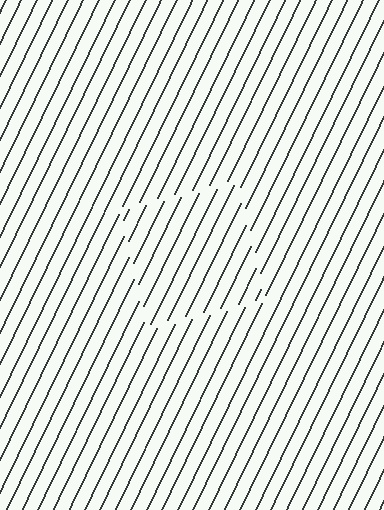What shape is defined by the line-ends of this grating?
An illusory square. The interior of the shape contains the same grating, shifted by half a period — the contour is defined by the phase discontinuity where line-ends from the inner and outer gratings abut.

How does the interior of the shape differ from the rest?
The interior of the shape contains the same grating, shifted by half a period — the contour is defined by the phase discontinuity where line-ends from the inner and outer gratings abut.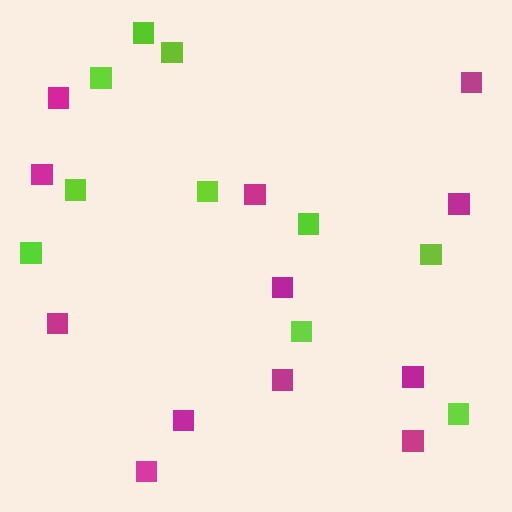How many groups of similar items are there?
There are 2 groups: one group of lime squares (10) and one group of magenta squares (12).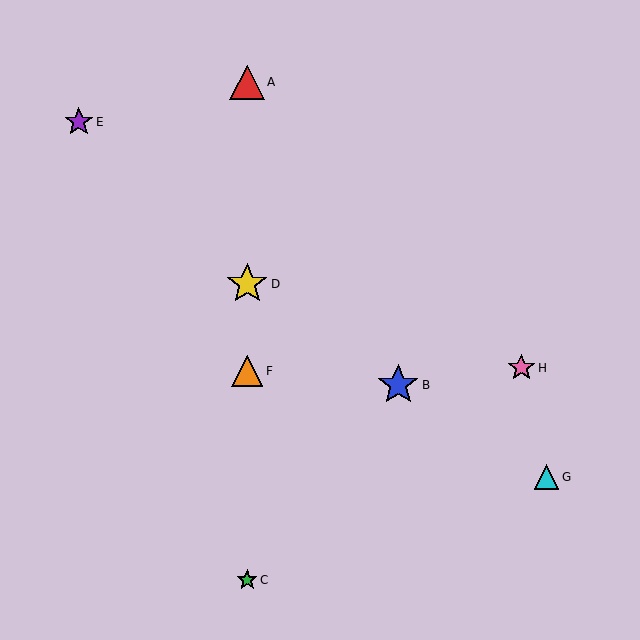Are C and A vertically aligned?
Yes, both are at x≈247.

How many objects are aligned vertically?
4 objects (A, C, D, F) are aligned vertically.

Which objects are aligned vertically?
Objects A, C, D, F are aligned vertically.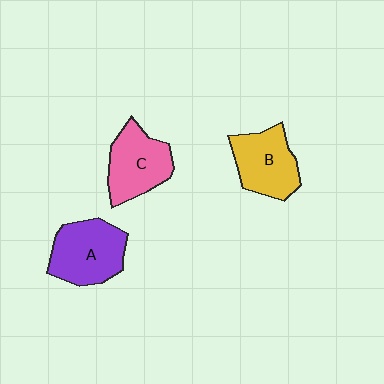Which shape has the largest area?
Shape A (purple).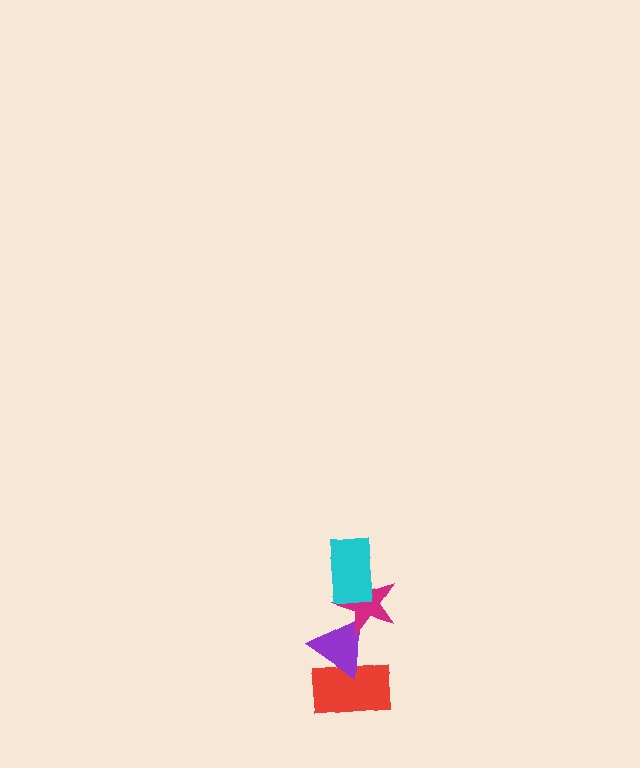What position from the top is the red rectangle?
The red rectangle is 4th from the top.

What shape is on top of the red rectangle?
The purple triangle is on top of the red rectangle.